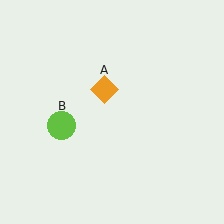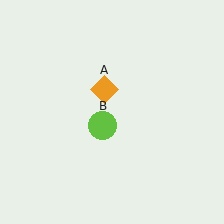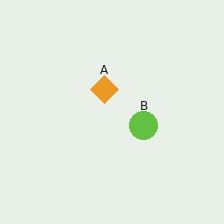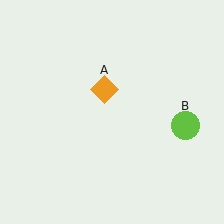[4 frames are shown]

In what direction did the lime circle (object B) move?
The lime circle (object B) moved right.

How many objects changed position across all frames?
1 object changed position: lime circle (object B).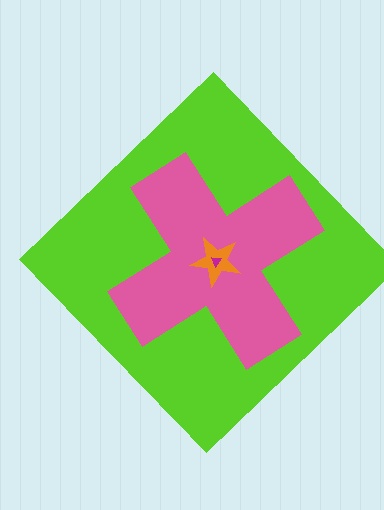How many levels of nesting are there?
4.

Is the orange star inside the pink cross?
Yes.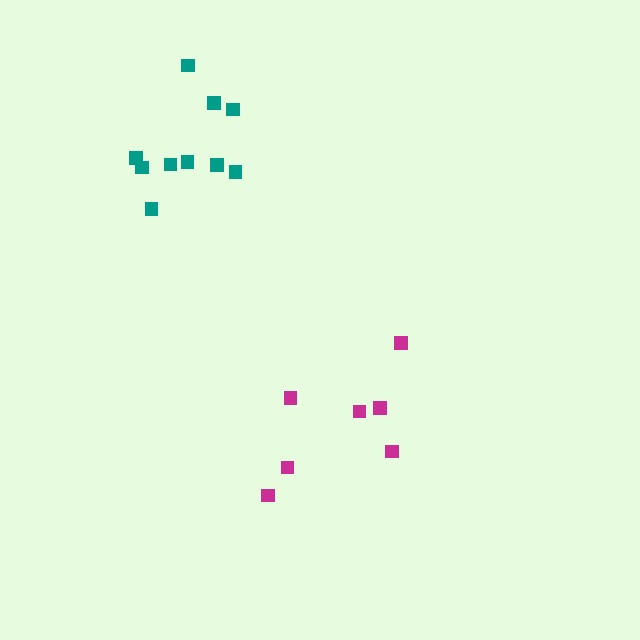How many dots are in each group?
Group 1: 10 dots, Group 2: 7 dots (17 total).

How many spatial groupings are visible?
There are 2 spatial groupings.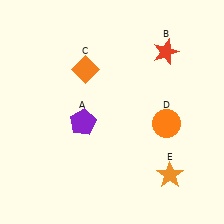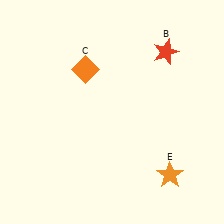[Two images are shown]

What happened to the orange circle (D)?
The orange circle (D) was removed in Image 2. It was in the bottom-right area of Image 1.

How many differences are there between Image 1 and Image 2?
There are 2 differences between the two images.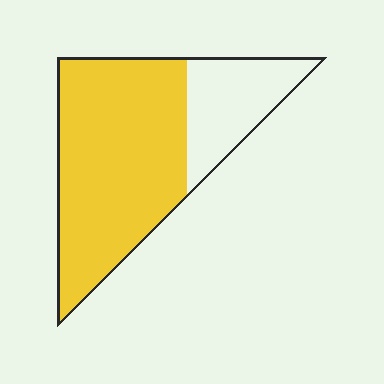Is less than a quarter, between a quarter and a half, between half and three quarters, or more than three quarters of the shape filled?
Between half and three quarters.